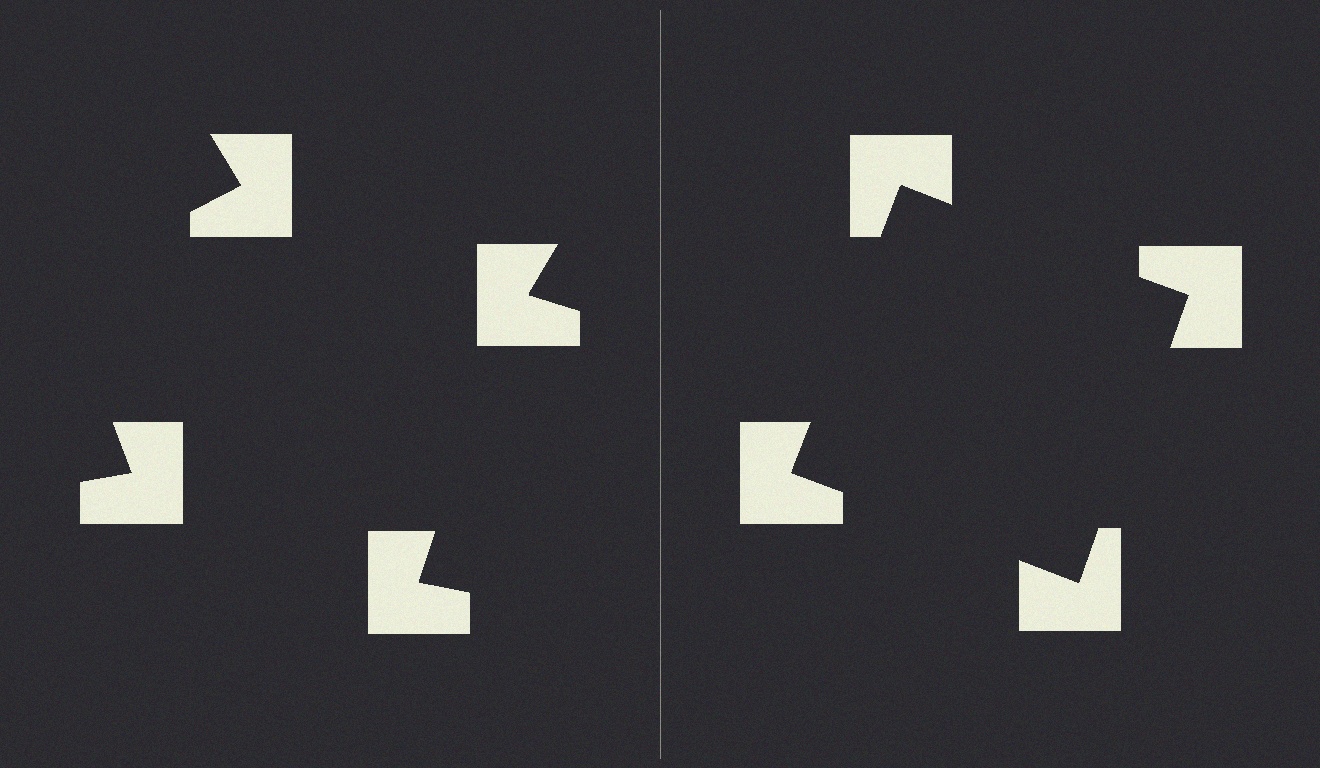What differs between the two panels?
The notched squares are positioned identically on both sides; only the wedge orientations differ. On the right they align to a square; on the left they are misaligned.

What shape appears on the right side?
An illusory square.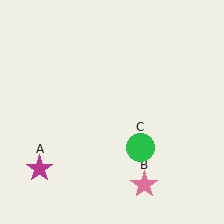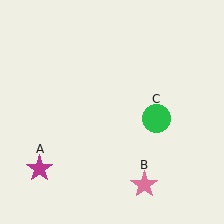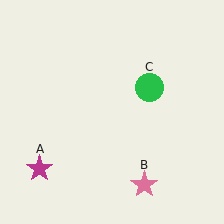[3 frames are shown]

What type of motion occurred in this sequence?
The green circle (object C) rotated counterclockwise around the center of the scene.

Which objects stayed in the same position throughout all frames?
Magenta star (object A) and pink star (object B) remained stationary.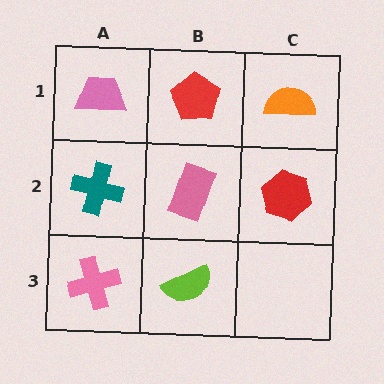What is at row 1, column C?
An orange semicircle.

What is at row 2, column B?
A pink rectangle.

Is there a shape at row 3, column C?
No, that cell is empty.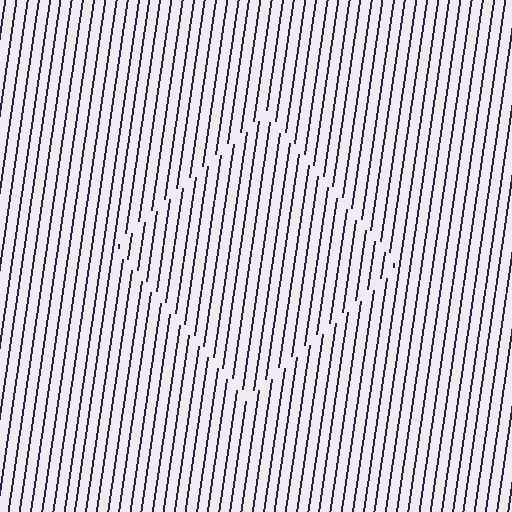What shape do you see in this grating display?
An illusory square. The interior of the shape contains the same grating, shifted by half a period — the contour is defined by the phase discontinuity where line-ends from the inner and outer gratings abut.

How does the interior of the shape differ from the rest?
The interior of the shape contains the same grating, shifted by half a period — the contour is defined by the phase discontinuity where line-ends from the inner and outer gratings abut.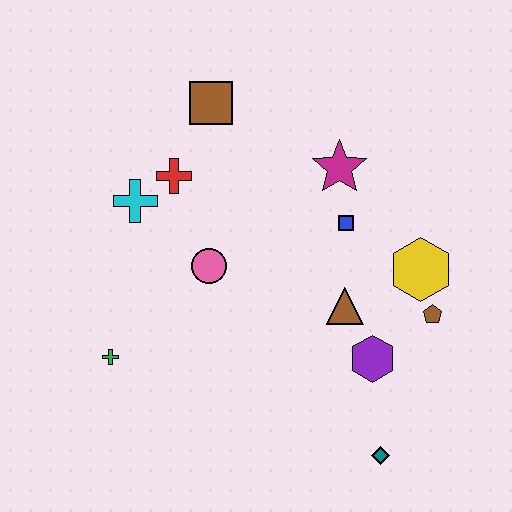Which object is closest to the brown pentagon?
The yellow hexagon is closest to the brown pentagon.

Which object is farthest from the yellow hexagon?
The green cross is farthest from the yellow hexagon.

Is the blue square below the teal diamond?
No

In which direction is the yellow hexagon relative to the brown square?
The yellow hexagon is to the right of the brown square.